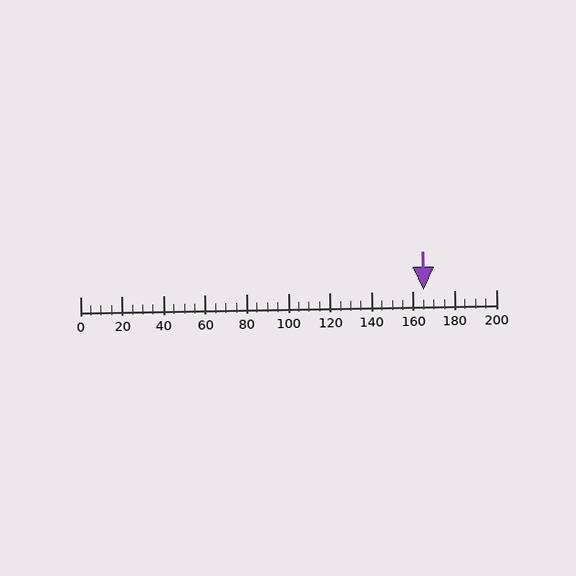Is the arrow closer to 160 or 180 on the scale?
The arrow is closer to 160.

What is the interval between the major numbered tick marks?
The major tick marks are spaced 20 units apart.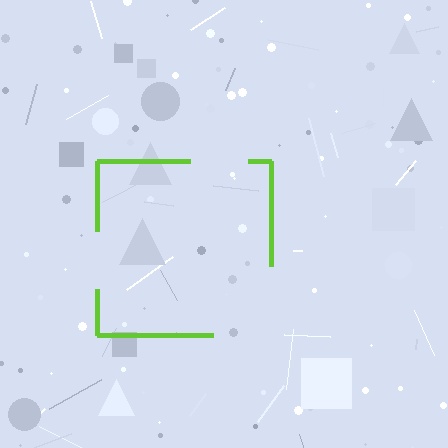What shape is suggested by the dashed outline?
The dashed outline suggests a square.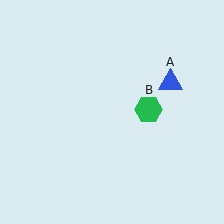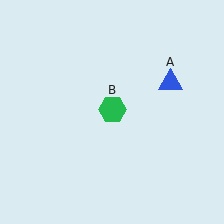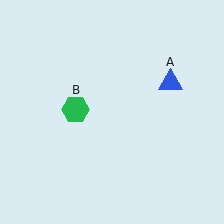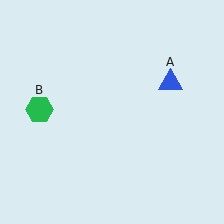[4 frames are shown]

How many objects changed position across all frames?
1 object changed position: green hexagon (object B).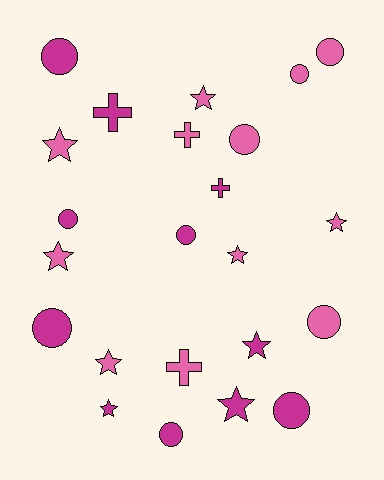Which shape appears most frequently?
Circle, with 10 objects.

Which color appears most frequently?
Pink, with 12 objects.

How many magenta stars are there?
There are 3 magenta stars.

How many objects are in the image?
There are 23 objects.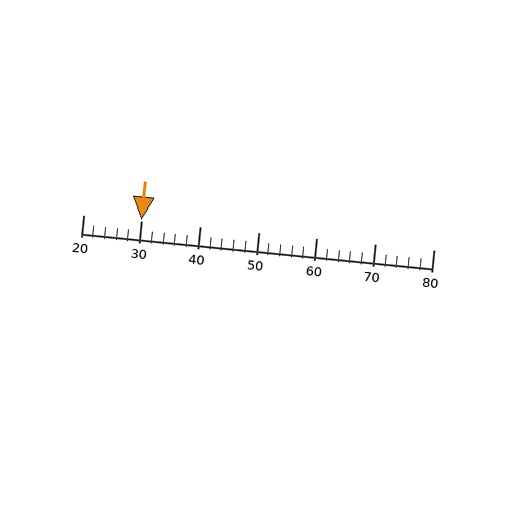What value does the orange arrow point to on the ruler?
The orange arrow points to approximately 30.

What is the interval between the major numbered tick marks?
The major tick marks are spaced 10 units apart.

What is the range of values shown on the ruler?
The ruler shows values from 20 to 80.